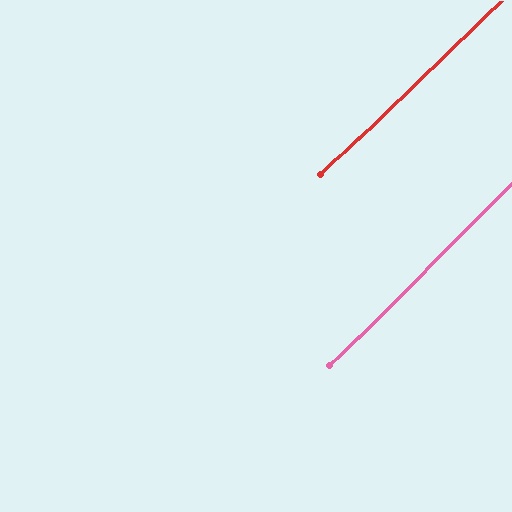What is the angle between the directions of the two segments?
Approximately 1 degree.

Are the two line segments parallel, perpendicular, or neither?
Parallel — their directions differ by only 1.0°.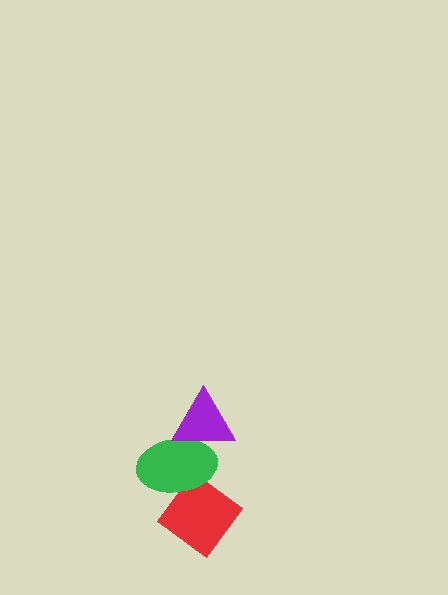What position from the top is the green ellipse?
The green ellipse is 2nd from the top.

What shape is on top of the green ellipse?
The purple triangle is on top of the green ellipse.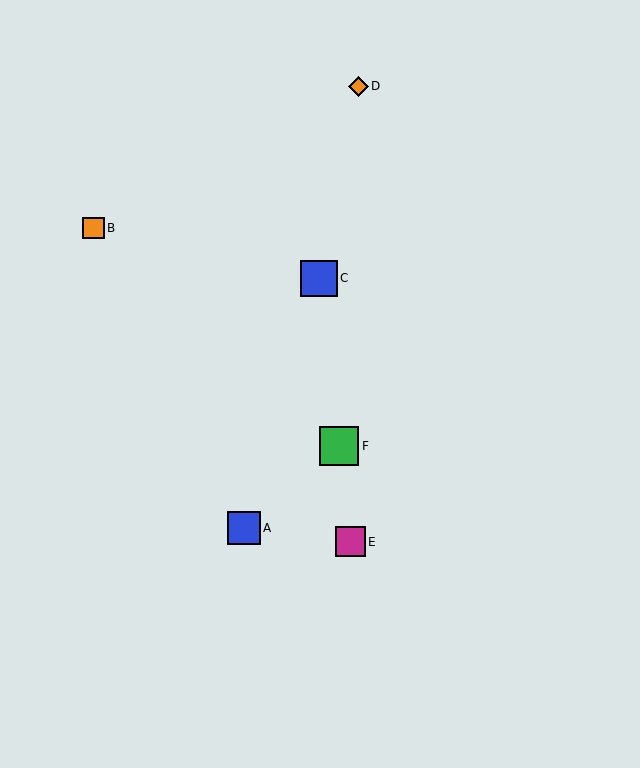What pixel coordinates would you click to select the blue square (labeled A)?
Click at (244, 528) to select the blue square A.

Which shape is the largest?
The green square (labeled F) is the largest.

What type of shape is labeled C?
Shape C is a blue square.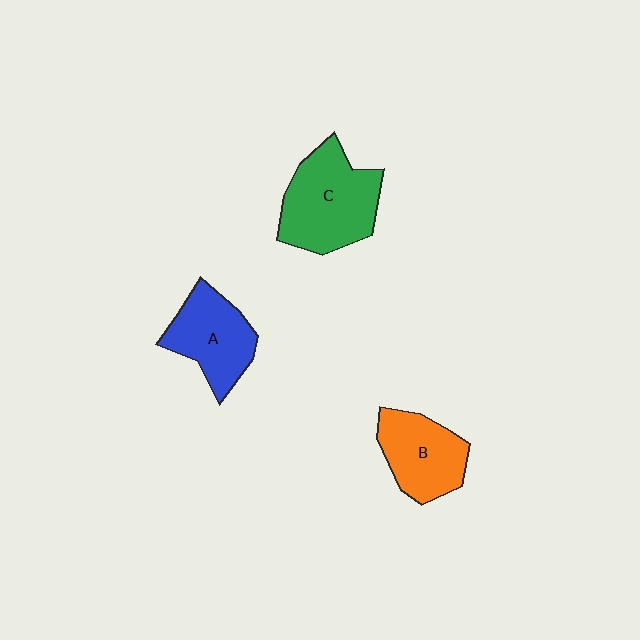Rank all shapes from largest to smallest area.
From largest to smallest: C (green), A (blue), B (orange).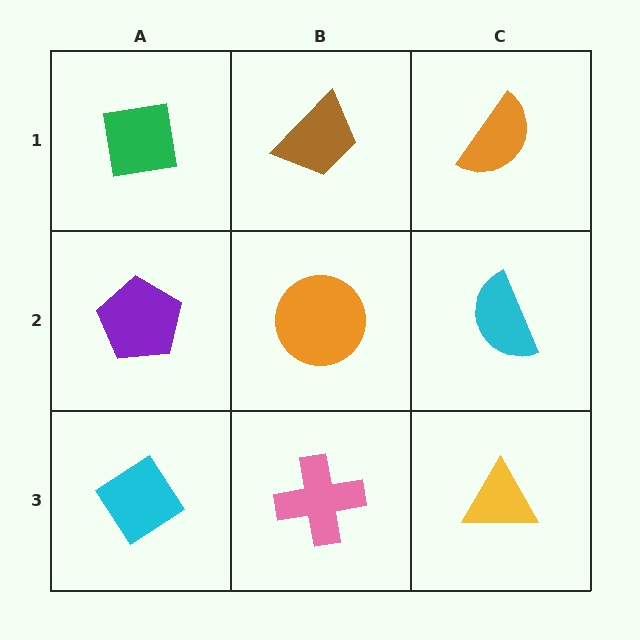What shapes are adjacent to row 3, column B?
An orange circle (row 2, column B), a cyan diamond (row 3, column A), a yellow triangle (row 3, column C).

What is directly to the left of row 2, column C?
An orange circle.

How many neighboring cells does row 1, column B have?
3.